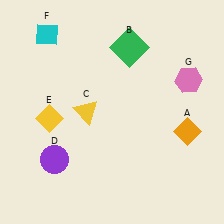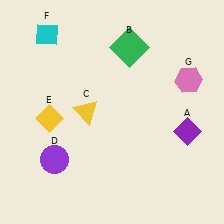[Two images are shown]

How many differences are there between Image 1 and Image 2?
There is 1 difference between the two images.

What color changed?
The diamond (A) changed from orange in Image 1 to purple in Image 2.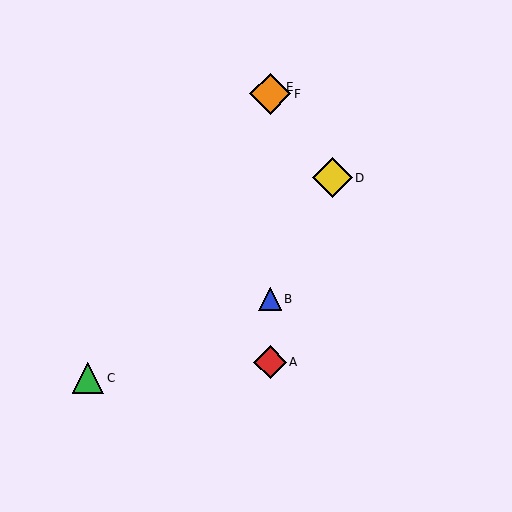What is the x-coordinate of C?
Object C is at x≈88.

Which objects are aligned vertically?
Objects A, B, E, F are aligned vertically.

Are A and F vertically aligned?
Yes, both are at x≈270.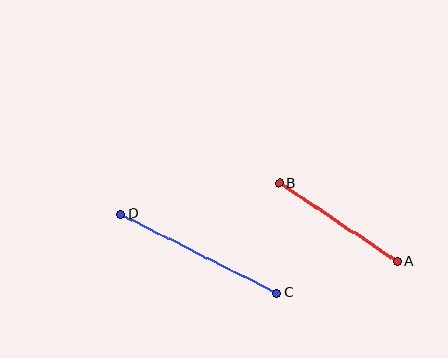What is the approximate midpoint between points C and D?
The midpoint is at approximately (199, 253) pixels.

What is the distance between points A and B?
The distance is approximately 142 pixels.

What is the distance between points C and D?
The distance is approximately 175 pixels.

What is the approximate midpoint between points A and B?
The midpoint is at approximately (338, 222) pixels.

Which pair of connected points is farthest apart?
Points C and D are farthest apart.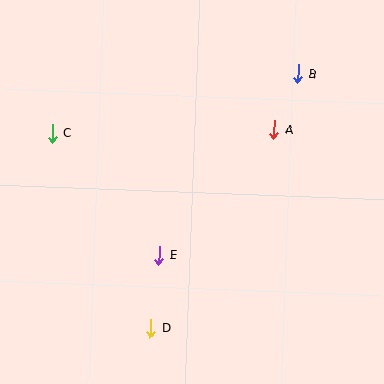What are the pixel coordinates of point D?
Point D is at (151, 328).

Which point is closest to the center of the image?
Point E at (159, 255) is closest to the center.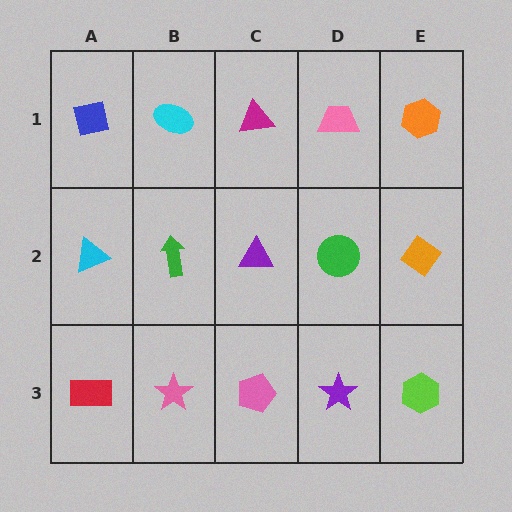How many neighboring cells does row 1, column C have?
3.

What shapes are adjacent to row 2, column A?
A blue square (row 1, column A), a red rectangle (row 3, column A), a green arrow (row 2, column B).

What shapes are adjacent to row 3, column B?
A green arrow (row 2, column B), a red rectangle (row 3, column A), a pink pentagon (row 3, column C).